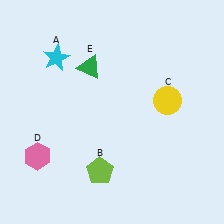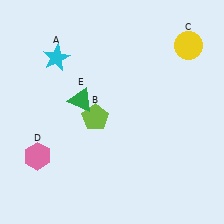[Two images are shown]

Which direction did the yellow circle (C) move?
The yellow circle (C) moved up.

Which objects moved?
The objects that moved are: the lime pentagon (B), the yellow circle (C), the green triangle (E).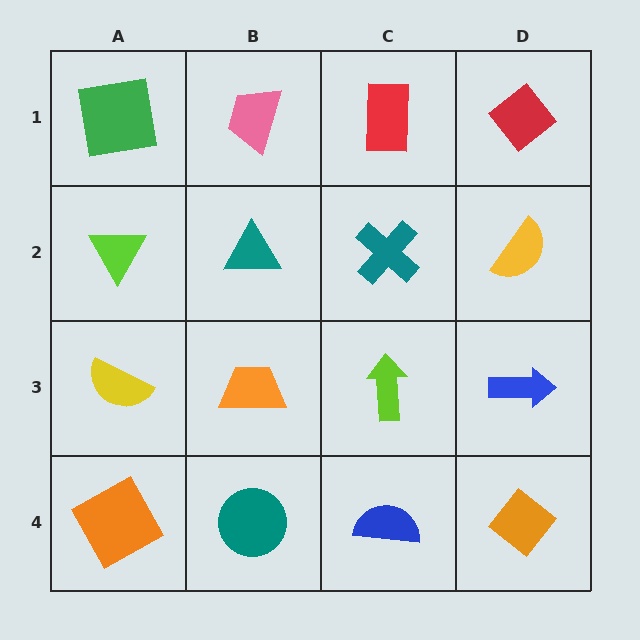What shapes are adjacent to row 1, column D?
A yellow semicircle (row 2, column D), a red rectangle (row 1, column C).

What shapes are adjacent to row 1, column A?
A lime triangle (row 2, column A), a pink trapezoid (row 1, column B).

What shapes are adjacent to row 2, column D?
A red diamond (row 1, column D), a blue arrow (row 3, column D), a teal cross (row 2, column C).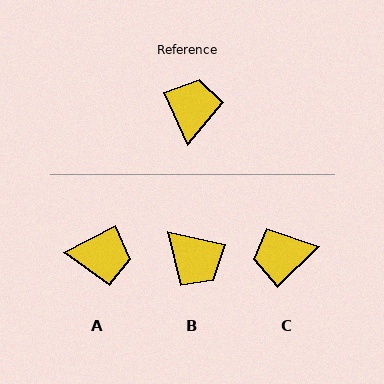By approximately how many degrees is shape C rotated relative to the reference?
Approximately 111 degrees counter-clockwise.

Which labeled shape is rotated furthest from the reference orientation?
B, about 127 degrees away.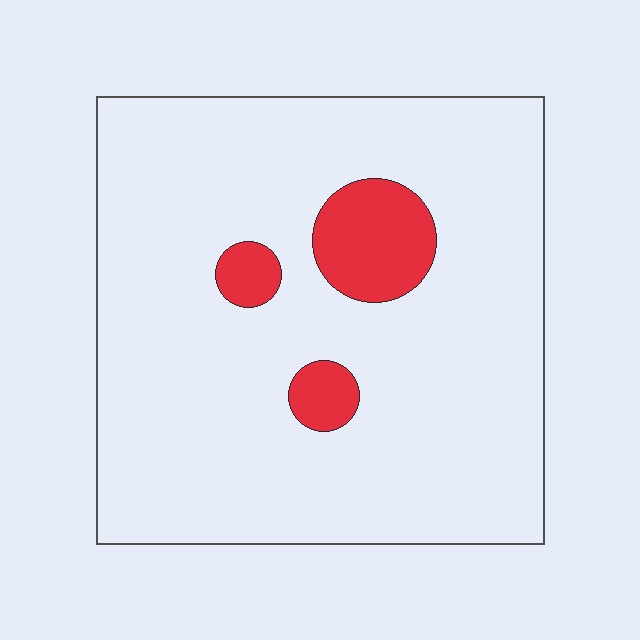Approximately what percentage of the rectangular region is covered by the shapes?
Approximately 10%.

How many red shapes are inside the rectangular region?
3.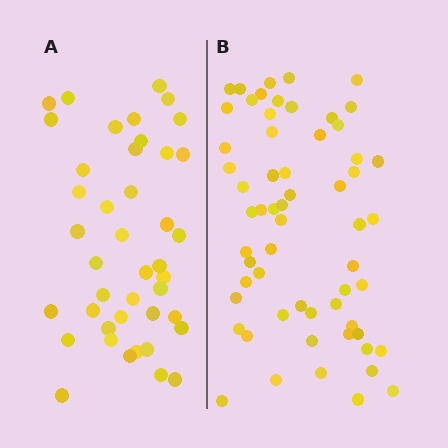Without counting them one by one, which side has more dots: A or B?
Region B (the right region) has more dots.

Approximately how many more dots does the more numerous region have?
Region B has approximately 20 more dots than region A.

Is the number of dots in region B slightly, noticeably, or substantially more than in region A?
Region B has noticeably more, but not dramatically so. The ratio is roughly 1.4 to 1.